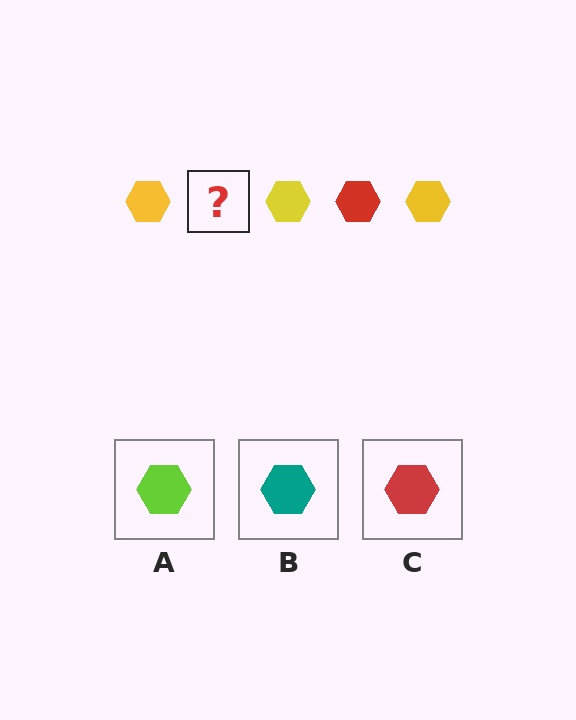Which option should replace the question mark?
Option C.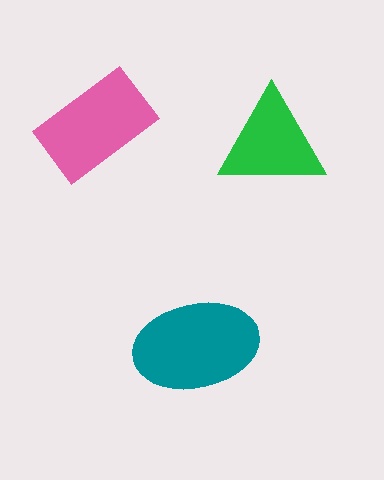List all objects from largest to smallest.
The teal ellipse, the pink rectangle, the green triangle.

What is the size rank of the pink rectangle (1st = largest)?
2nd.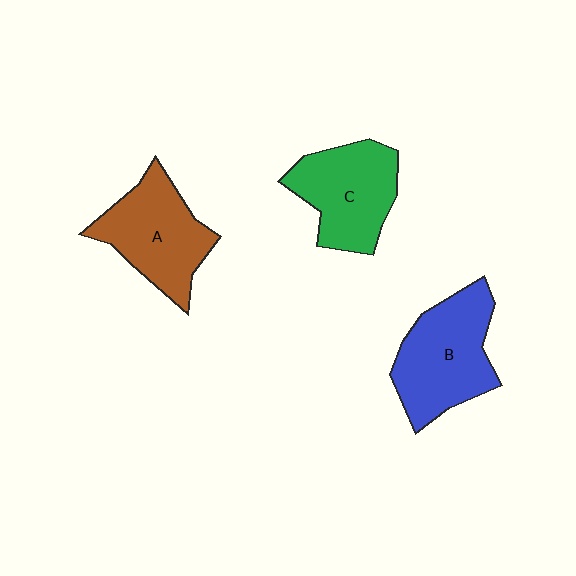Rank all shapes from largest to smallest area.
From largest to smallest: B (blue), A (brown), C (green).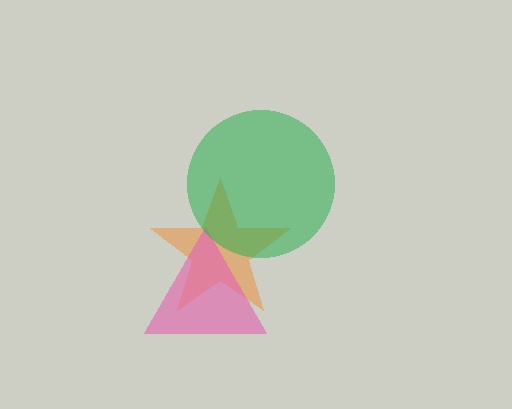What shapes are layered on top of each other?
The layered shapes are: an orange star, a pink triangle, a green circle.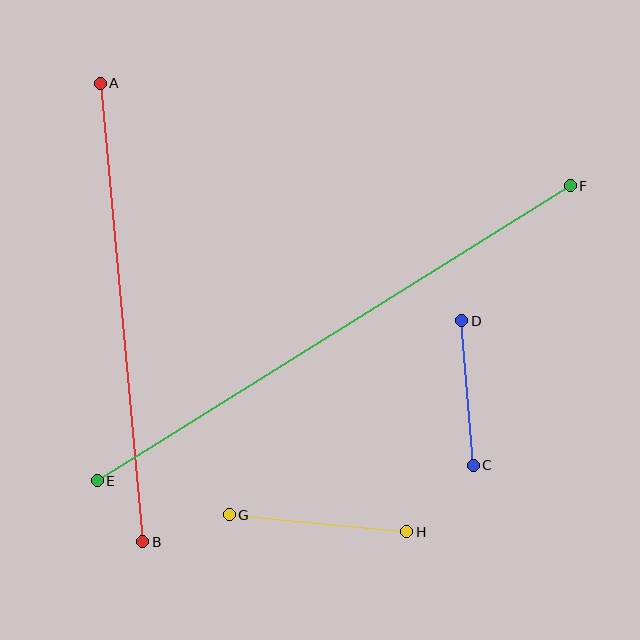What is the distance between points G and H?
The distance is approximately 178 pixels.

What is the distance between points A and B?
The distance is approximately 460 pixels.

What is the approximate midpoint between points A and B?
The midpoint is at approximately (121, 312) pixels.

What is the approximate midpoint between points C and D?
The midpoint is at approximately (467, 393) pixels.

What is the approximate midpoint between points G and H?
The midpoint is at approximately (318, 523) pixels.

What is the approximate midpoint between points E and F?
The midpoint is at approximately (334, 333) pixels.